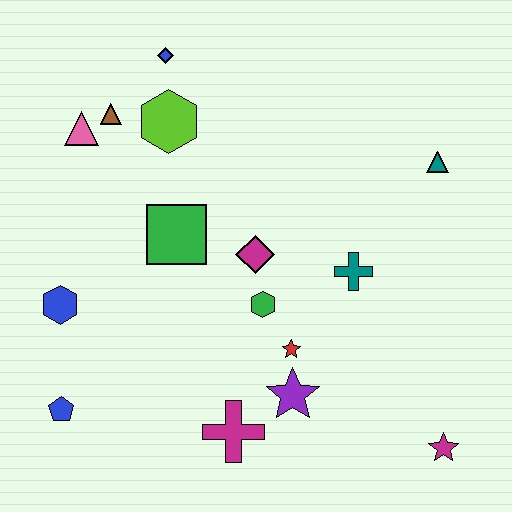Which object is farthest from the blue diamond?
The magenta star is farthest from the blue diamond.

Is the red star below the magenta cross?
No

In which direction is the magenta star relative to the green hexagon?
The magenta star is to the right of the green hexagon.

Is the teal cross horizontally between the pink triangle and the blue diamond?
No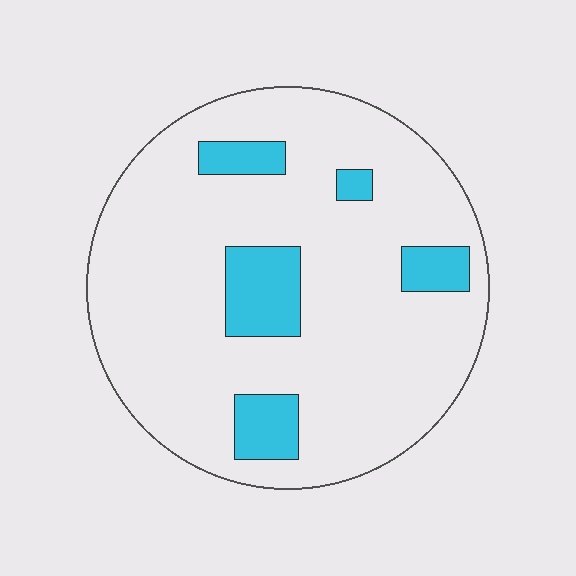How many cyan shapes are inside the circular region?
5.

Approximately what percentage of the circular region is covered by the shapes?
Approximately 15%.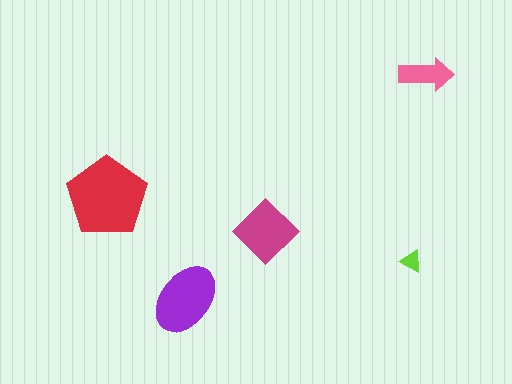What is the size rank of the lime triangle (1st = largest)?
5th.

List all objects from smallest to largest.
The lime triangle, the pink arrow, the magenta diamond, the purple ellipse, the red pentagon.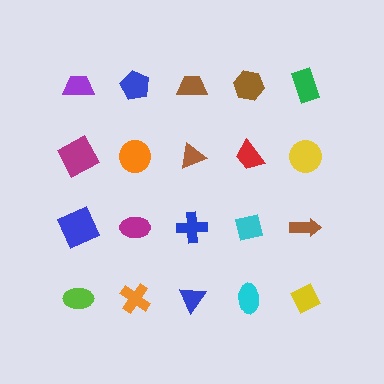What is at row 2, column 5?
A yellow circle.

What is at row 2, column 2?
An orange circle.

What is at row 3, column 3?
A blue cross.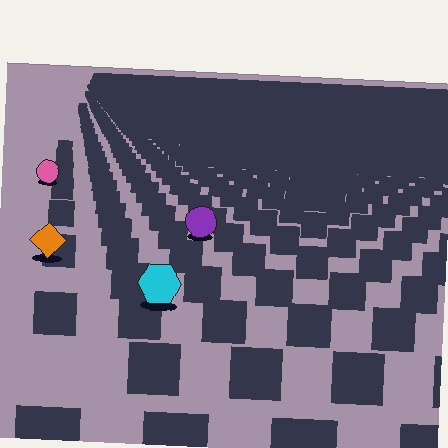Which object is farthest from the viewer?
The pink circle is farthest from the viewer. It appears smaller and the ground texture around it is denser.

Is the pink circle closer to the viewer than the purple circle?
No. The purple circle is closer — you can tell from the texture gradient: the ground texture is coarser near it.